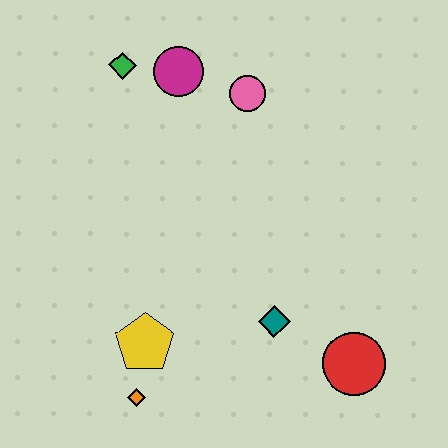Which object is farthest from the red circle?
The green diamond is farthest from the red circle.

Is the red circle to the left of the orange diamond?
No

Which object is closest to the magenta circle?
The green diamond is closest to the magenta circle.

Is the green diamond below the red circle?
No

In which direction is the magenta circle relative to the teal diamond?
The magenta circle is above the teal diamond.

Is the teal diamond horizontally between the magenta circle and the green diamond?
No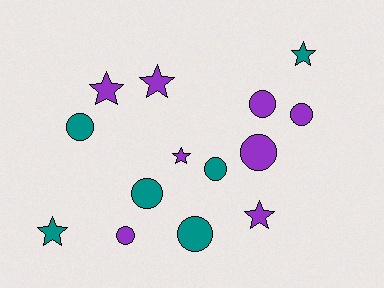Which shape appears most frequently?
Circle, with 8 objects.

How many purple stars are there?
There are 4 purple stars.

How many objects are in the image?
There are 14 objects.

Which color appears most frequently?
Purple, with 8 objects.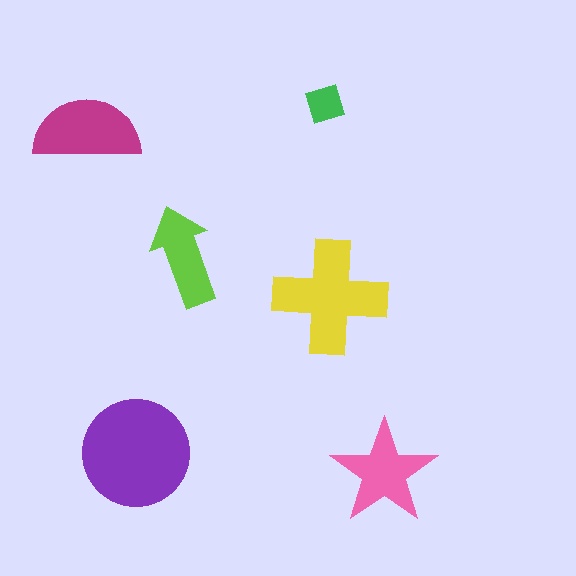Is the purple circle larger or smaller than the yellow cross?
Larger.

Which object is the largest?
The purple circle.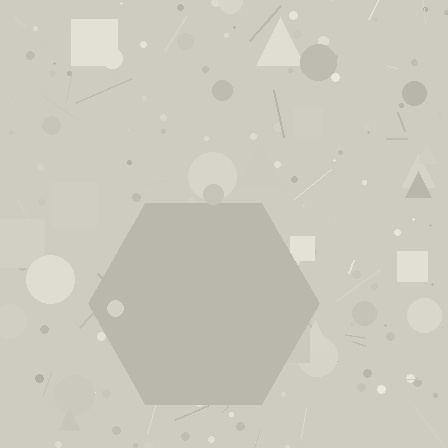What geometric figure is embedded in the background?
A hexagon is embedded in the background.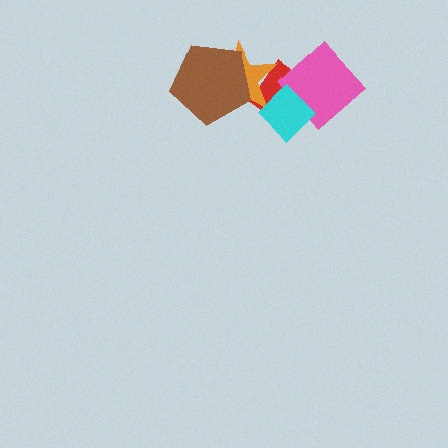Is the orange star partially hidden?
Yes, it is partially covered by another shape.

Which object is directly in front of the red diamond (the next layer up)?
The orange star is directly in front of the red diamond.